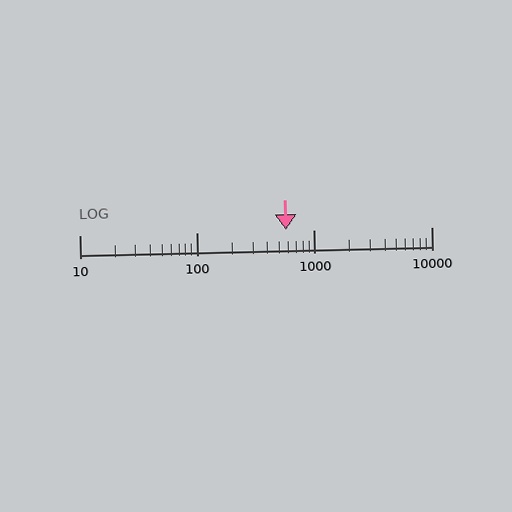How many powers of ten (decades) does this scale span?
The scale spans 3 decades, from 10 to 10000.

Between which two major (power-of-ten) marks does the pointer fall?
The pointer is between 100 and 1000.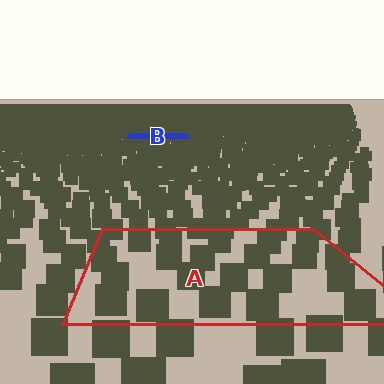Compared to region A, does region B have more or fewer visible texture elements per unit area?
Region B has more texture elements per unit area — they are packed more densely because it is farther away.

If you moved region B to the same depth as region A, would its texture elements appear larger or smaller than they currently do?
They would appear larger. At a closer depth, the same texture elements are projected at a bigger on-screen size.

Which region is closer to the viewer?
Region A is closer. The texture elements there are larger and more spread out.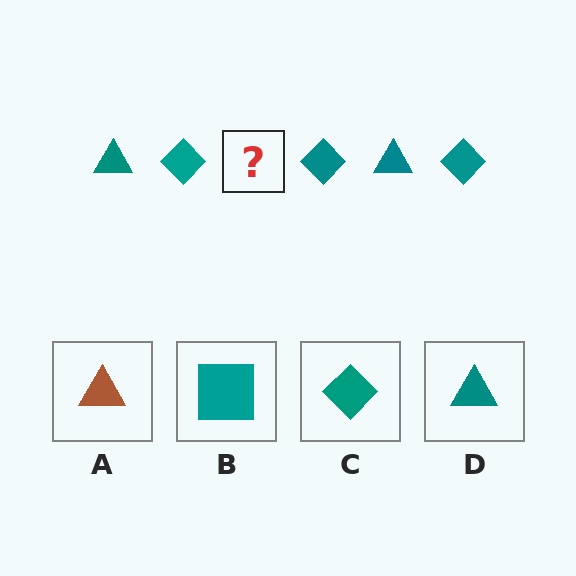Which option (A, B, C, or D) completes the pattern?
D.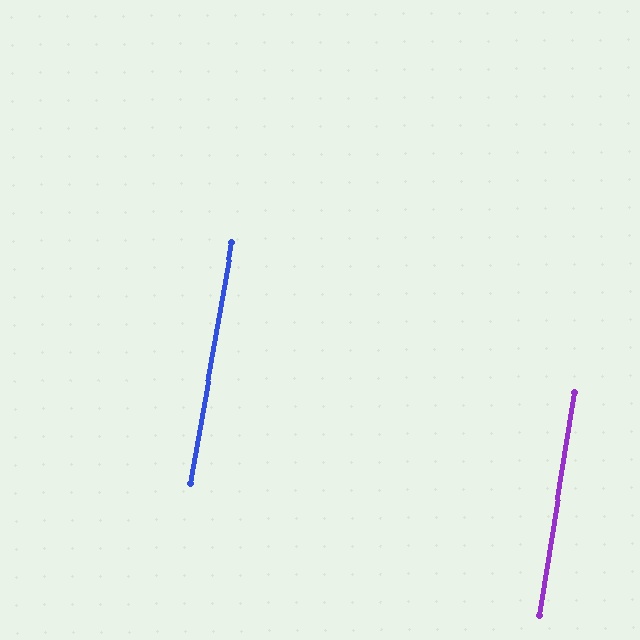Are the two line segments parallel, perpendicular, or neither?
Parallel — their directions differ by only 1.2°.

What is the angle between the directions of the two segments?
Approximately 1 degree.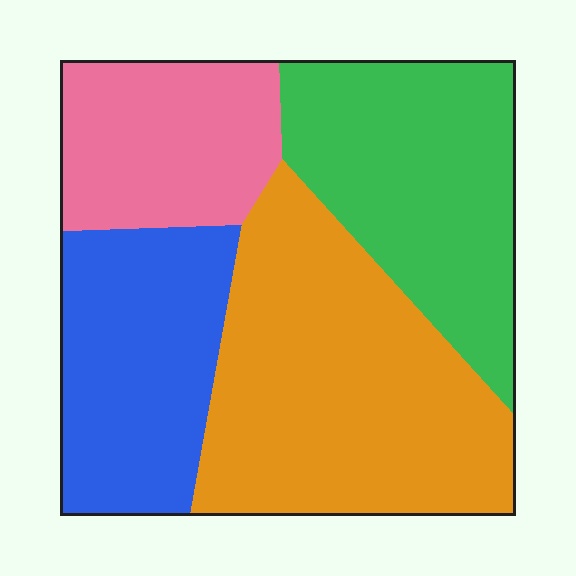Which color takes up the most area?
Orange, at roughly 35%.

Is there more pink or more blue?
Blue.